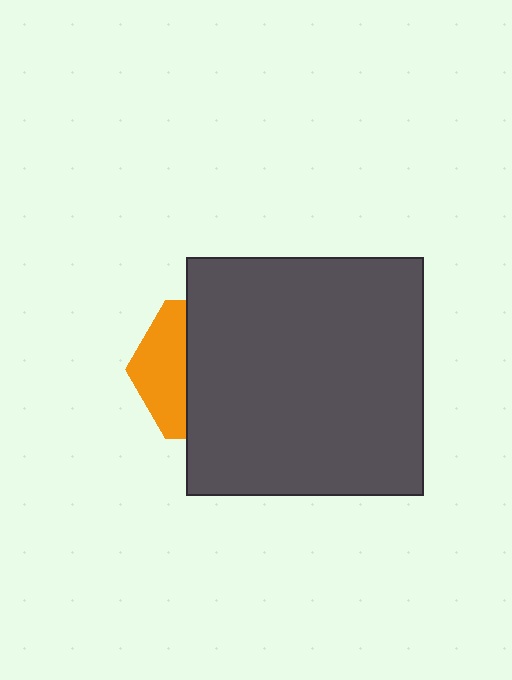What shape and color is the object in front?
The object in front is a dark gray square.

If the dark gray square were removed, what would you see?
You would see the complete orange hexagon.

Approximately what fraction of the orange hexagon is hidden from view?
Roughly 67% of the orange hexagon is hidden behind the dark gray square.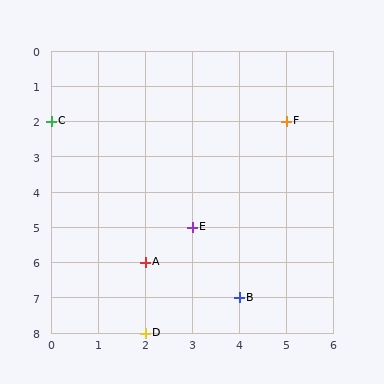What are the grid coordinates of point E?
Point E is at grid coordinates (3, 5).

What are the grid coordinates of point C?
Point C is at grid coordinates (0, 2).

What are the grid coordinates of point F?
Point F is at grid coordinates (5, 2).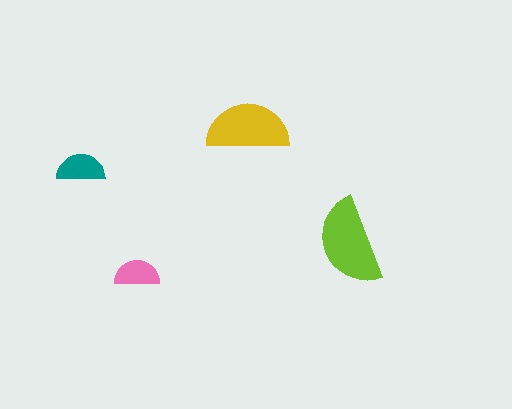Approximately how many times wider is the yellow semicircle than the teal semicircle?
About 1.5 times wider.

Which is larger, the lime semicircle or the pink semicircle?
The lime one.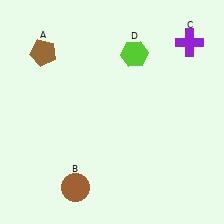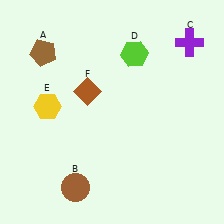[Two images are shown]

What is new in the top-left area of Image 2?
A yellow hexagon (E) was added in the top-left area of Image 2.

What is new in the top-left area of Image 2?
A brown diamond (F) was added in the top-left area of Image 2.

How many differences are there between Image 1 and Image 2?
There are 2 differences between the two images.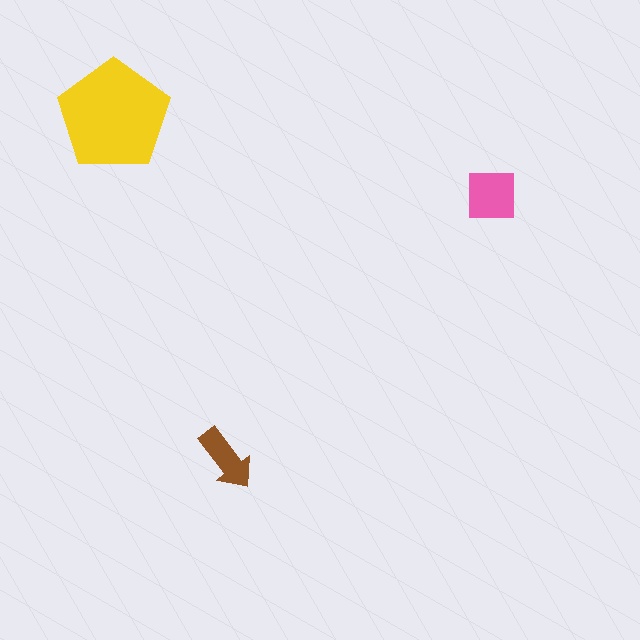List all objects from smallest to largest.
The brown arrow, the pink square, the yellow pentagon.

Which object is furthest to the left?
The yellow pentagon is leftmost.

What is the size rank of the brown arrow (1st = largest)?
3rd.